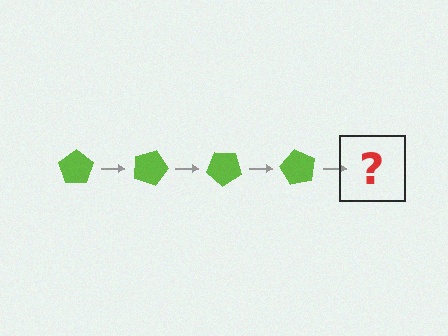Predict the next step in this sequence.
The next step is a lime pentagon rotated 80 degrees.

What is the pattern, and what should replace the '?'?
The pattern is that the pentagon rotates 20 degrees each step. The '?' should be a lime pentagon rotated 80 degrees.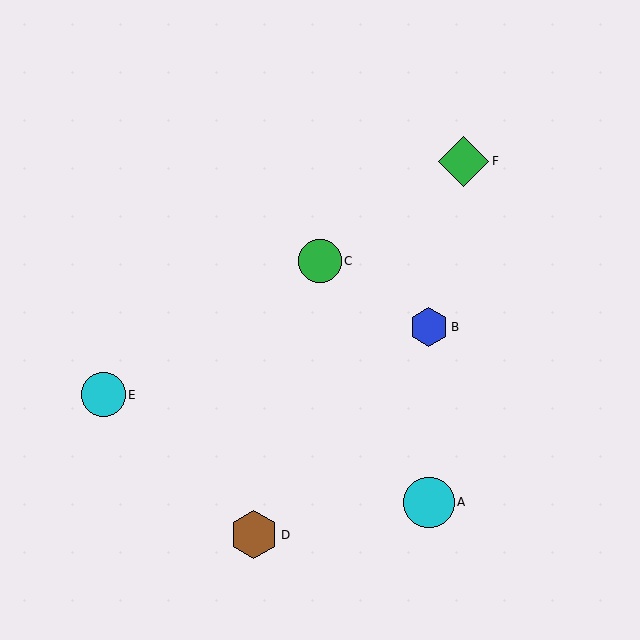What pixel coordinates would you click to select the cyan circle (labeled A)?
Click at (429, 502) to select the cyan circle A.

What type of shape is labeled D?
Shape D is a brown hexagon.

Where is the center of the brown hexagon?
The center of the brown hexagon is at (254, 535).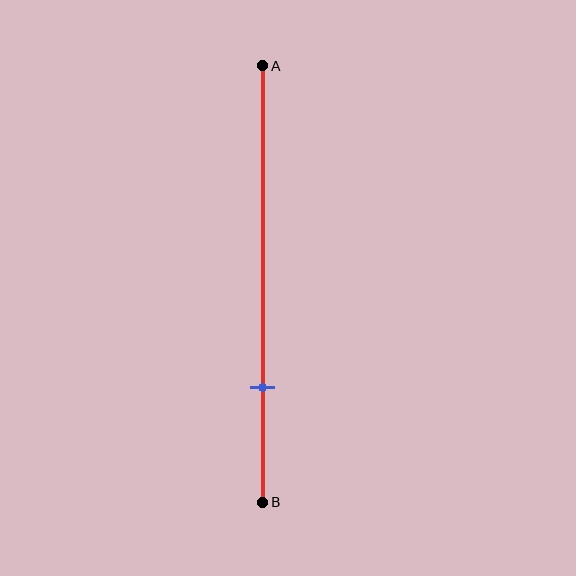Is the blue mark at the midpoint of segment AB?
No, the mark is at about 75% from A, not at the 50% midpoint.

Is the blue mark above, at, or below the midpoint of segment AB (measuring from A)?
The blue mark is below the midpoint of segment AB.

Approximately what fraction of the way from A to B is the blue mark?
The blue mark is approximately 75% of the way from A to B.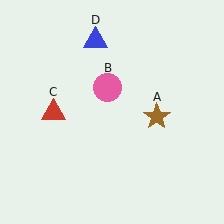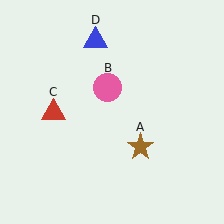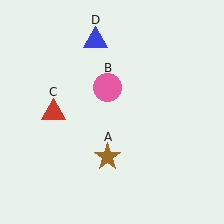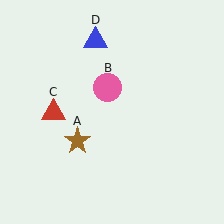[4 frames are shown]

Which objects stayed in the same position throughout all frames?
Pink circle (object B) and red triangle (object C) and blue triangle (object D) remained stationary.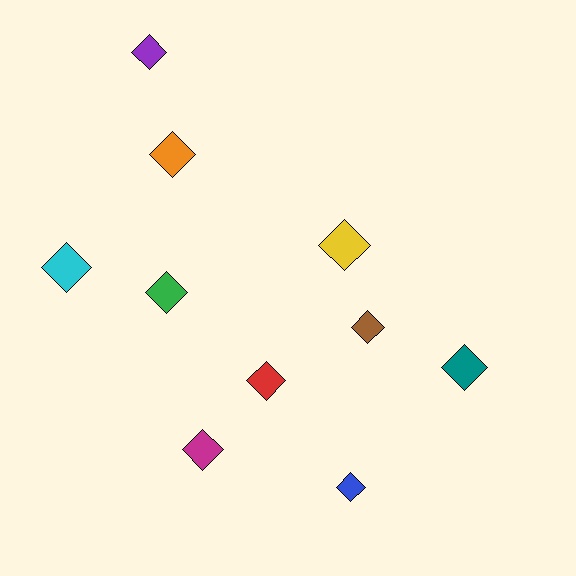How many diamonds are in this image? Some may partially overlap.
There are 10 diamonds.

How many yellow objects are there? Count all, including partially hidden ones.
There is 1 yellow object.